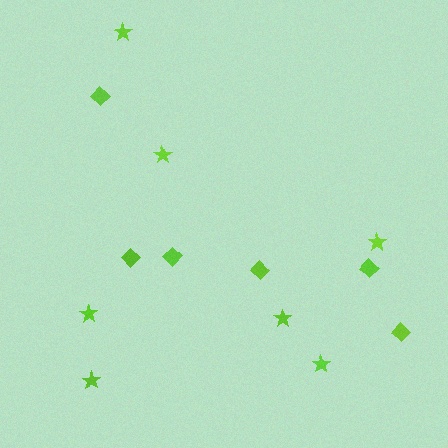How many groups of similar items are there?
There are 2 groups: one group of diamonds (6) and one group of stars (7).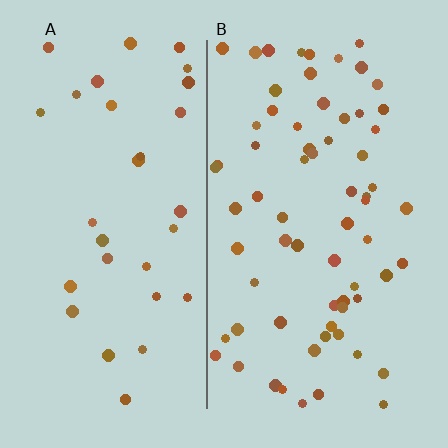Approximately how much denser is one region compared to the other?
Approximately 2.1× — region B over region A.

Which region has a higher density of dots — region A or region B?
B (the right).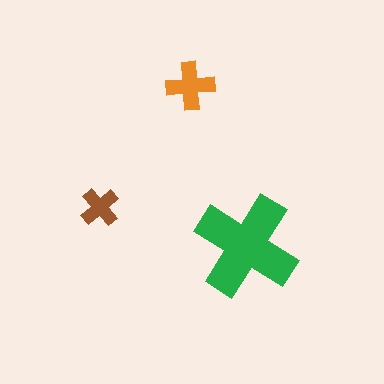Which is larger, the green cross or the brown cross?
The green one.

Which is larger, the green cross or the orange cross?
The green one.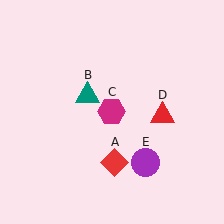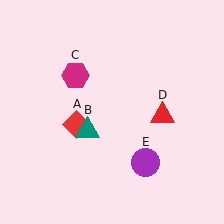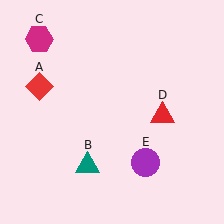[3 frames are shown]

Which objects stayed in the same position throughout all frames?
Red triangle (object D) and purple circle (object E) remained stationary.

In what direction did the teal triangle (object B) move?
The teal triangle (object B) moved down.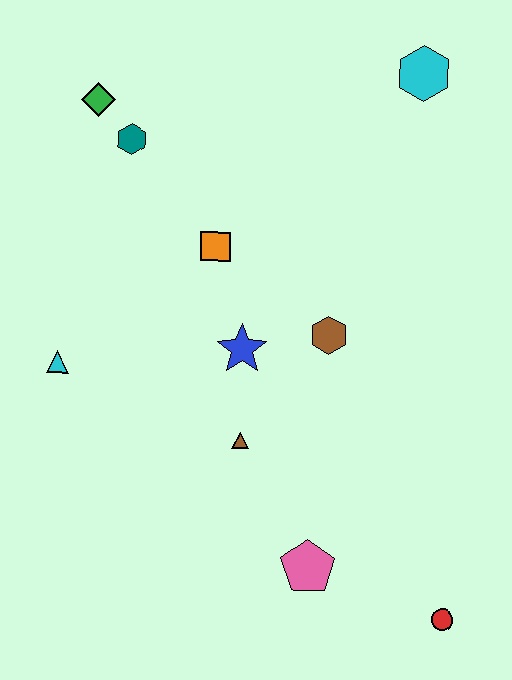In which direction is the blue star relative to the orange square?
The blue star is below the orange square.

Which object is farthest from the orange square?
The red circle is farthest from the orange square.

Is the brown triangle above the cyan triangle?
No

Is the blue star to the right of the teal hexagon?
Yes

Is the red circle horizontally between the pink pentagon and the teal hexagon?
No